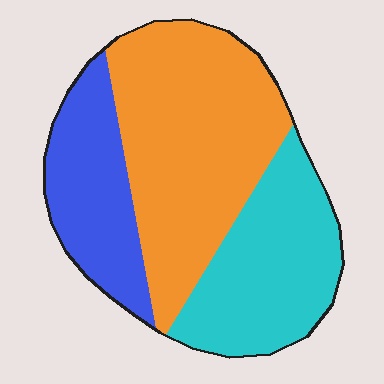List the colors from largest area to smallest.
From largest to smallest: orange, cyan, blue.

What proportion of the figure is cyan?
Cyan takes up between a sixth and a third of the figure.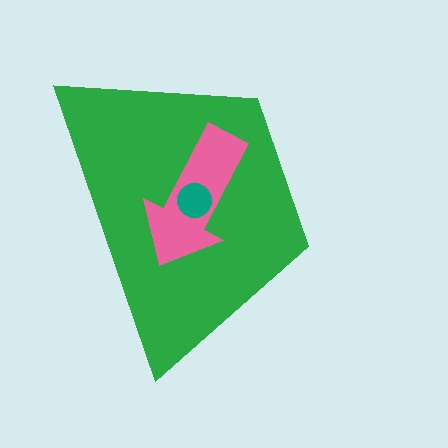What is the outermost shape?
The green trapezoid.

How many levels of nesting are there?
3.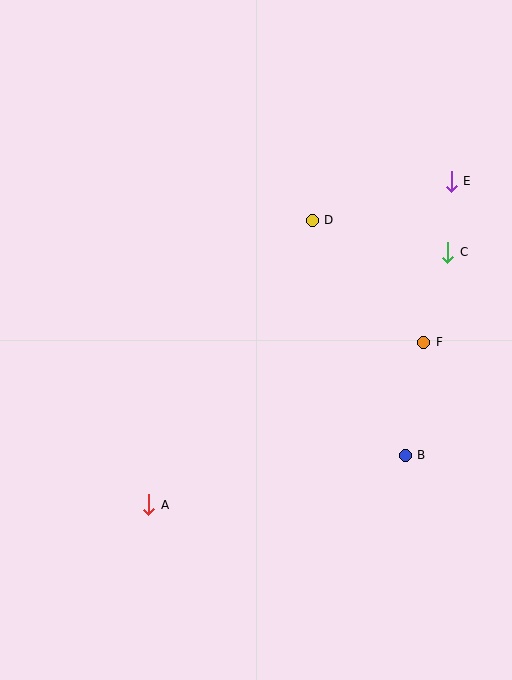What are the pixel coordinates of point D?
Point D is at (312, 220).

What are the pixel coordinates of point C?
Point C is at (448, 252).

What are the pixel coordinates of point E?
Point E is at (451, 181).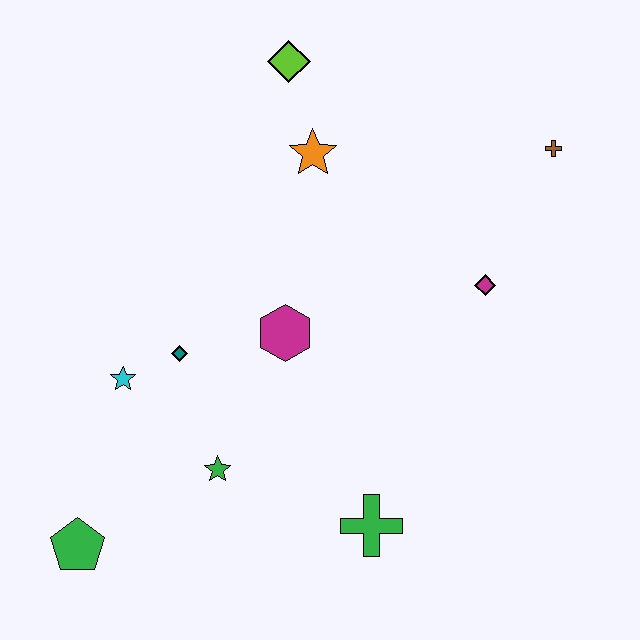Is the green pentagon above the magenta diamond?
No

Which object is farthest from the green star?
The brown cross is farthest from the green star.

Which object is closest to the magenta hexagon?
The teal diamond is closest to the magenta hexagon.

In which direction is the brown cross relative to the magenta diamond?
The brown cross is above the magenta diamond.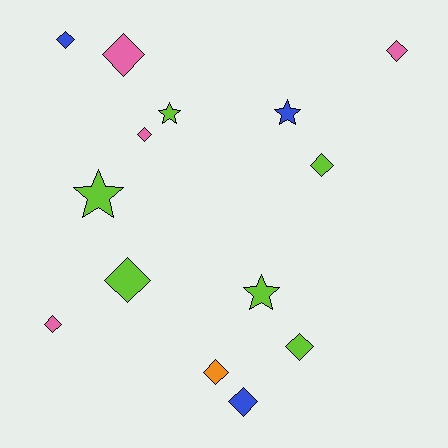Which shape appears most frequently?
Diamond, with 10 objects.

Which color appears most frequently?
Lime, with 6 objects.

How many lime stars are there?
There are 3 lime stars.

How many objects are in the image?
There are 14 objects.